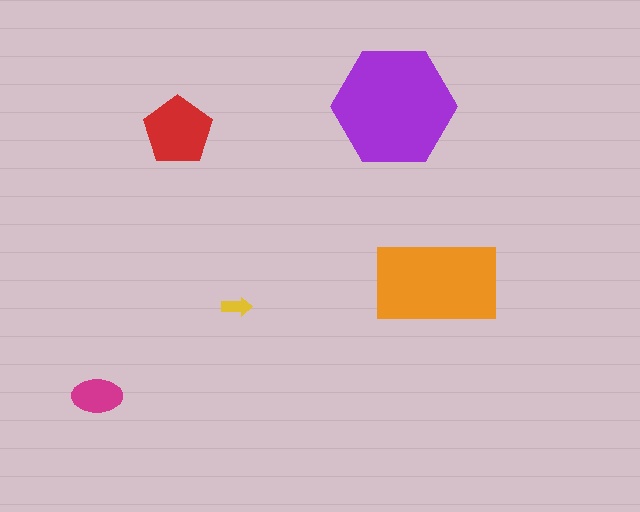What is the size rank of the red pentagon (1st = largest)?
3rd.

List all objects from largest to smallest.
The purple hexagon, the orange rectangle, the red pentagon, the magenta ellipse, the yellow arrow.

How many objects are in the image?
There are 5 objects in the image.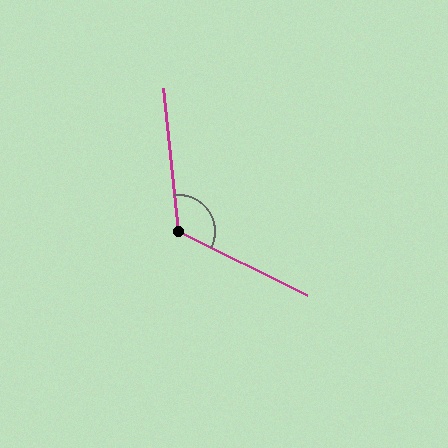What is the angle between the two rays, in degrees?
Approximately 122 degrees.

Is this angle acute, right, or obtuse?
It is obtuse.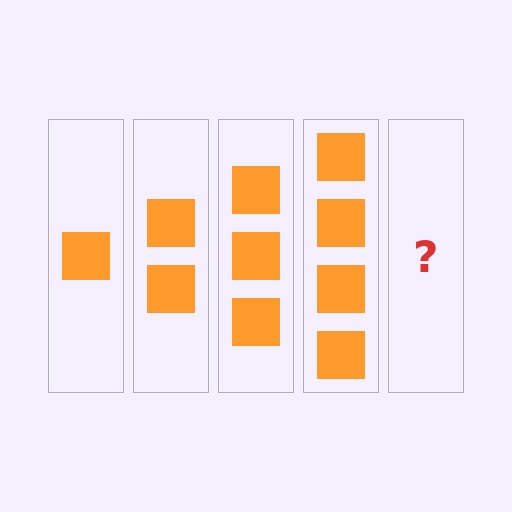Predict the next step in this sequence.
The next step is 5 squares.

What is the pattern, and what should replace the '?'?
The pattern is that each step adds one more square. The '?' should be 5 squares.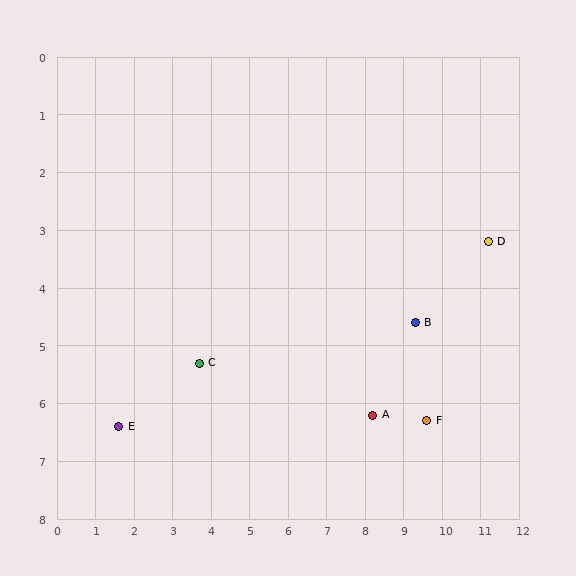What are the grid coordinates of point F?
Point F is at approximately (9.6, 6.3).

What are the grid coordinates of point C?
Point C is at approximately (3.7, 5.3).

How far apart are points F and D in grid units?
Points F and D are about 3.5 grid units apart.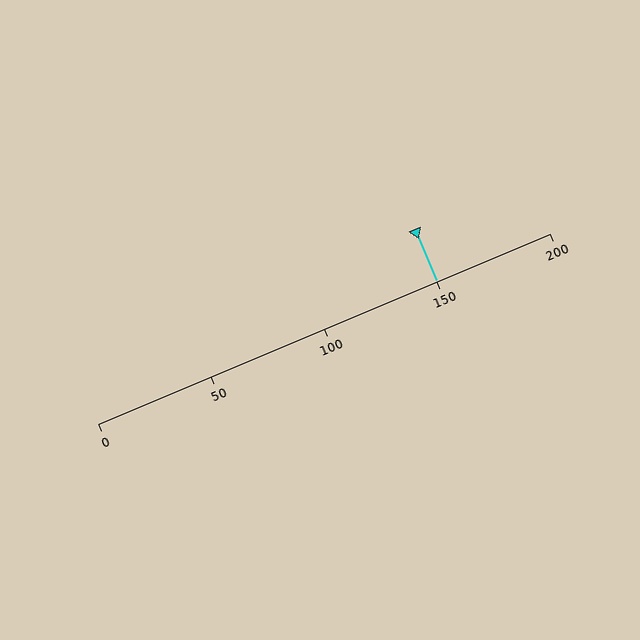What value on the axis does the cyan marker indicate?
The marker indicates approximately 150.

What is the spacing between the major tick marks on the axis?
The major ticks are spaced 50 apart.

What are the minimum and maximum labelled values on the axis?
The axis runs from 0 to 200.